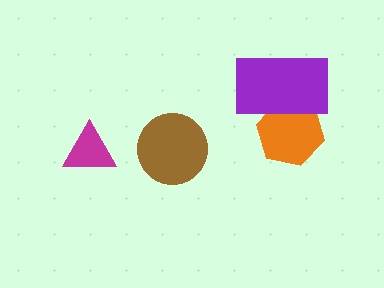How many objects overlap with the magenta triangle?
0 objects overlap with the magenta triangle.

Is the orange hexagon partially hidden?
Yes, it is partially covered by another shape.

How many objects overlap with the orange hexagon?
1 object overlaps with the orange hexagon.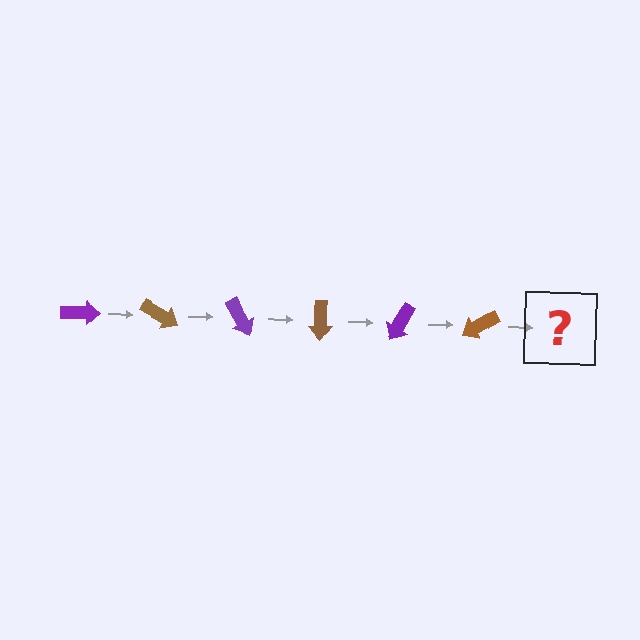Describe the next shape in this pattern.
It should be a purple arrow, rotated 180 degrees from the start.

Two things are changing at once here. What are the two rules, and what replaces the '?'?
The two rules are that it rotates 30 degrees each step and the color cycles through purple and brown. The '?' should be a purple arrow, rotated 180 degrees from the start.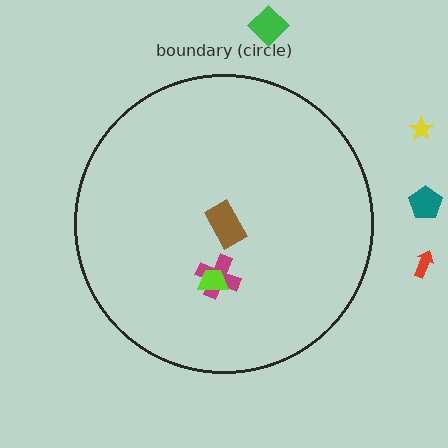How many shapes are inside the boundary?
3 inside, 4 outside.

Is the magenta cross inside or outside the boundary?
Inside.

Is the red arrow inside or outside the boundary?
Outside.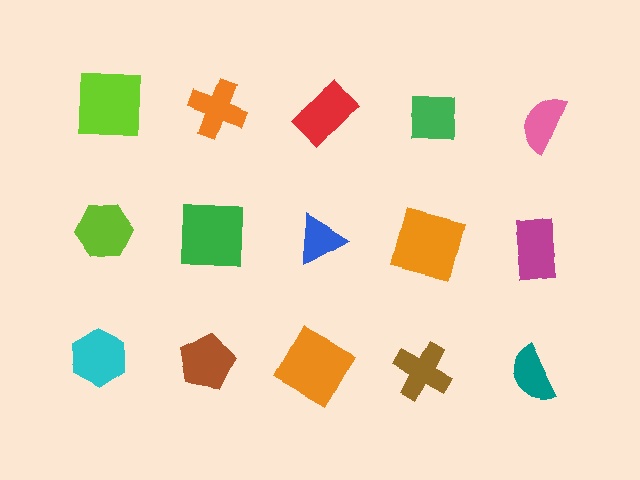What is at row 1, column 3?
A red rectangle.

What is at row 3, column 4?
A brown cross.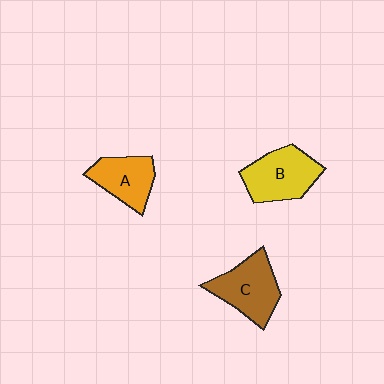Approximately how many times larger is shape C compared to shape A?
Approximately 1.2 times.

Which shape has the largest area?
Shape B (yellow).